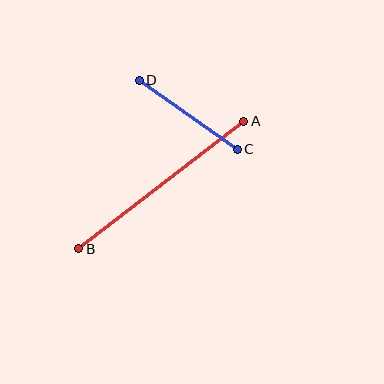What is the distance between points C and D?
The distance is approximately 120 pixels.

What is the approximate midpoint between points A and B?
The midpoint is at approximately (161, 185) pixels.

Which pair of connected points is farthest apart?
Points A and B are farthest apart.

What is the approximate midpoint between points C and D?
The midpoint is at approximately (188, 115) pixels.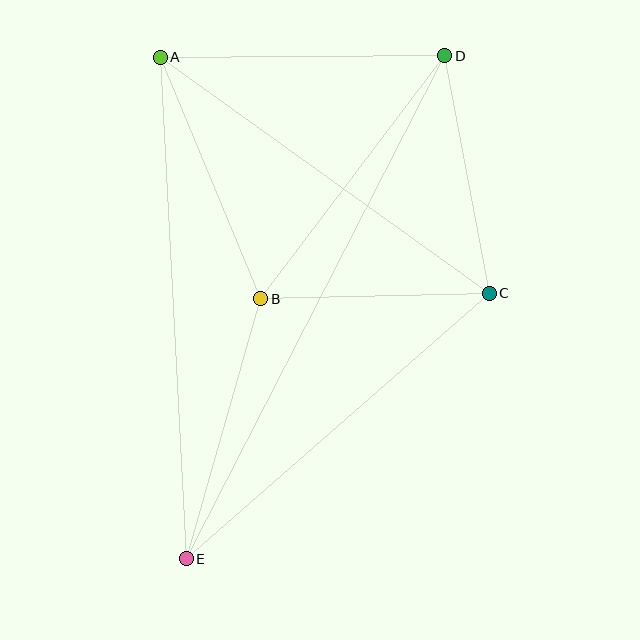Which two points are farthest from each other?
Points D and E are farthest from each other.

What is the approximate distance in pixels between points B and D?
The distance between B and D is approximately 305 pixels.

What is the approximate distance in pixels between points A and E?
The distance between A and E is approximately 502 pixels.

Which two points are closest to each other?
Points B and C are closest to each other.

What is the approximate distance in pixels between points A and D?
The distance between A and D is approximately 285 pixels.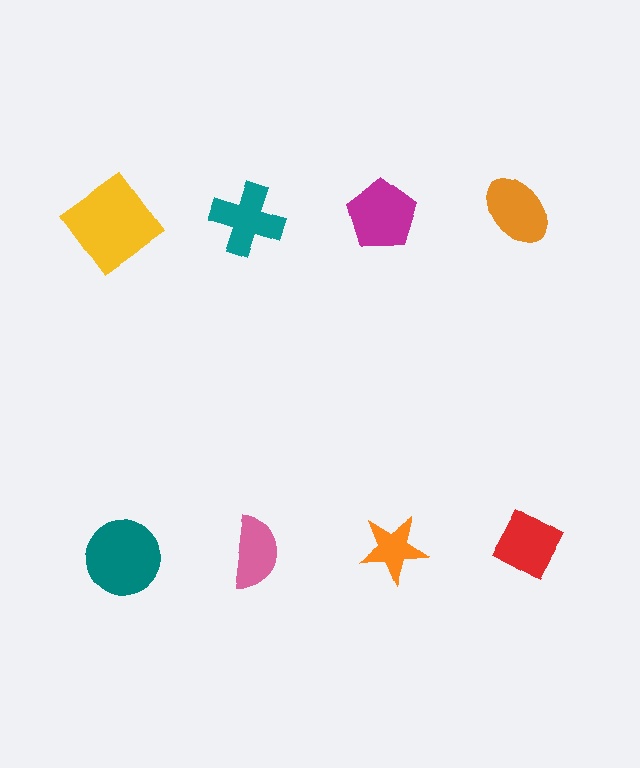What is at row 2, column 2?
A pink semicircle.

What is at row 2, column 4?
A red diamond.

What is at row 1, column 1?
A yellow diamond.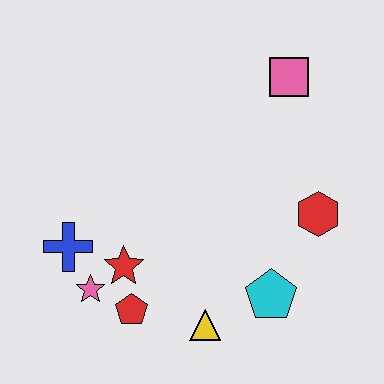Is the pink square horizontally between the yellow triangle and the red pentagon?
No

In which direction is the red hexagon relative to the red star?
The red hexagon is to the right of the red star.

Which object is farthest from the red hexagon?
The blue cross is farthest from the red hexagon.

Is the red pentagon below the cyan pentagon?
Yes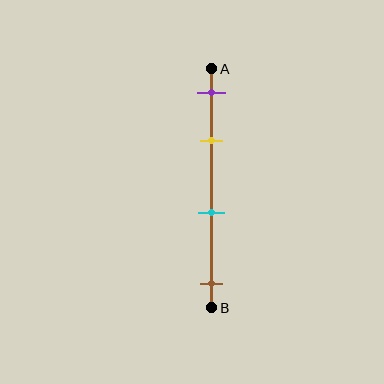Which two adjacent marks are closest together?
The purple and yellow marks are the closest adjacent pair.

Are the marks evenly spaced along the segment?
No, the marks are not evenly spaced.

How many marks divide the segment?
There are 4 marks dividing the segment.